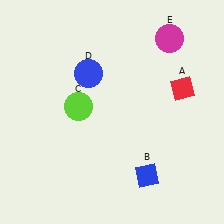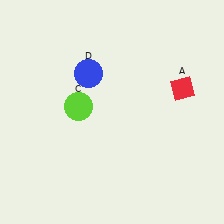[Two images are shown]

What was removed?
The magenta circle (E), the blue diamond (B) were removed in Image 2.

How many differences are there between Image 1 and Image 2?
There are 2 differences between the two images.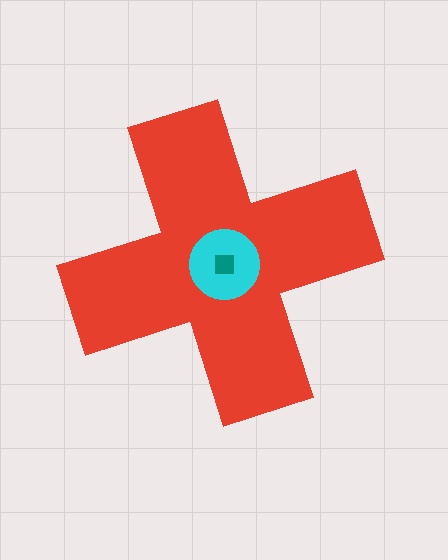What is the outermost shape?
The red cross.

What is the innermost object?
The teal square.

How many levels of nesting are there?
3.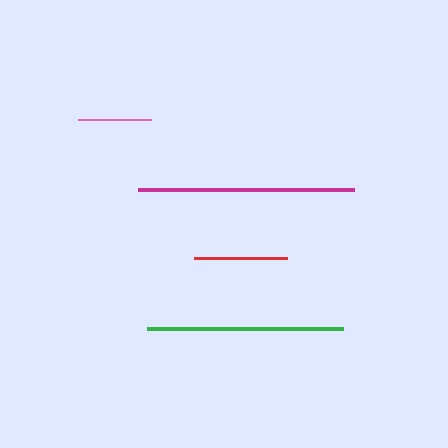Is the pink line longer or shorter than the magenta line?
The magenta line is longer than the pink line.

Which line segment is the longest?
The magenta line is the longest at approximately 216 pixels.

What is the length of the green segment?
The green segment is approximately 196 pixels long.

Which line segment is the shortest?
The pink line is the shortest at approximately 73 pixels.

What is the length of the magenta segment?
The magenta segment is approximately 216 pixels long.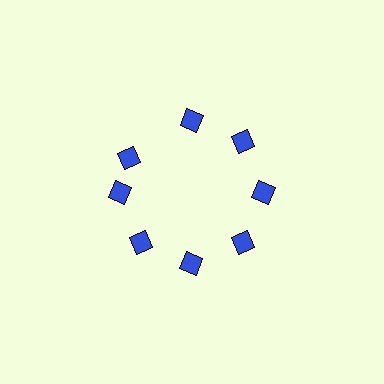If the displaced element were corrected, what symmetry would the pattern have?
It would have 8-fold rotational symmetry — the pattern would map onto itself every 45 degrees.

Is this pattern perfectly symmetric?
No. The 8 blue diamonds are arranged in a ring, but one element near the 10 o'clock position is rotated out of alignment along the ring, breaking the 8-fold rotational symmetry.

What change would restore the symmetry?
The symmetry would be restored by rotating it back into even spacing with its neighbors so that all 8 diamonds sit at equal angles and equal distance from the center.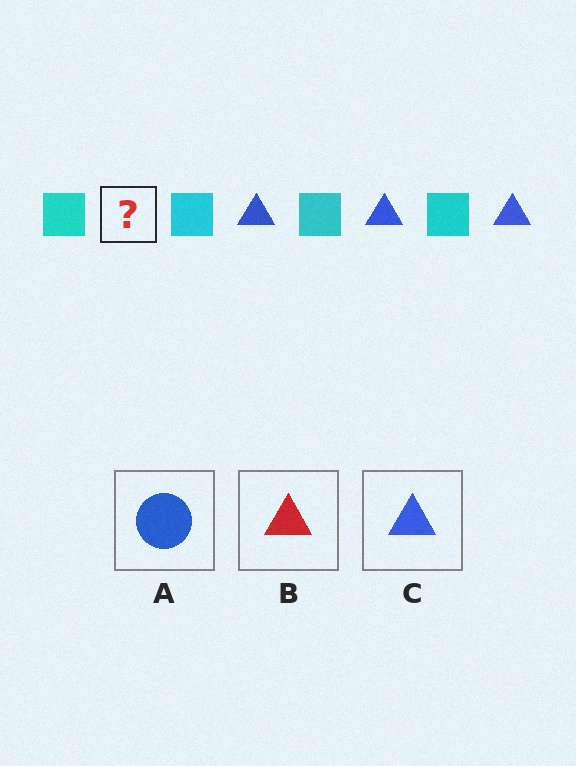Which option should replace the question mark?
Option C.